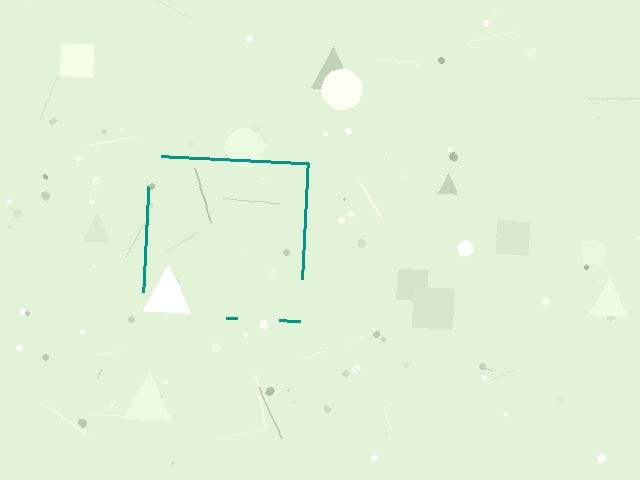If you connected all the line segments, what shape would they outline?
They would outline a square.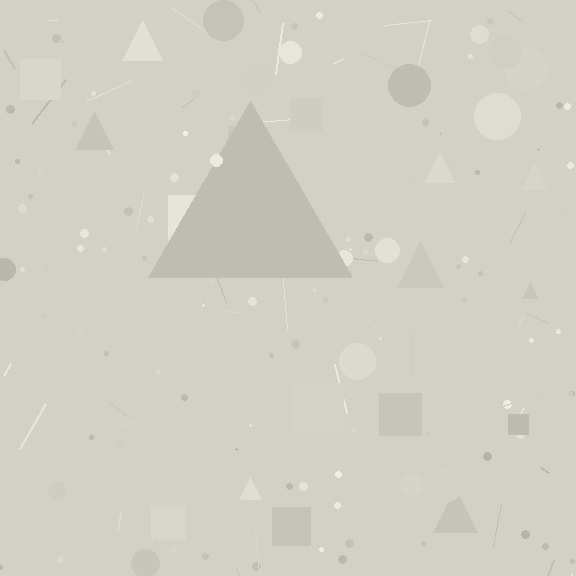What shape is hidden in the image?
A triangle is hidden in the image.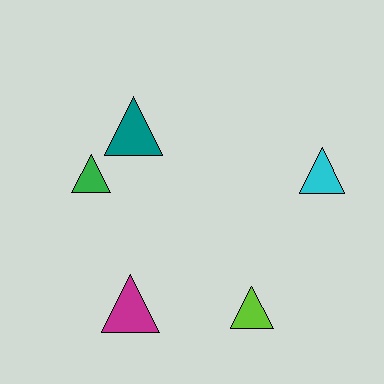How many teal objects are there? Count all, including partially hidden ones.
There is 1 teal object.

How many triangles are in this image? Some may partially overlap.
There are 5 triangles.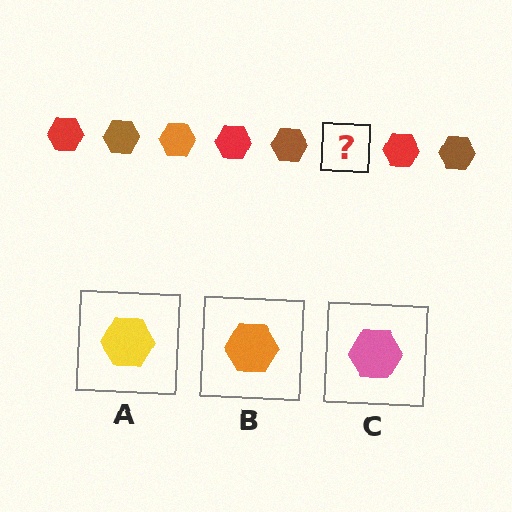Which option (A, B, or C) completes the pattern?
B.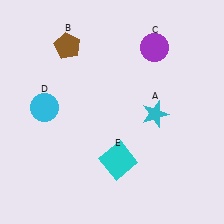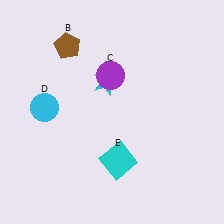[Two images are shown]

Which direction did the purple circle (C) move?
The purple circle (C) moved left.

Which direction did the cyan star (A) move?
The cyan star (A) moved left.